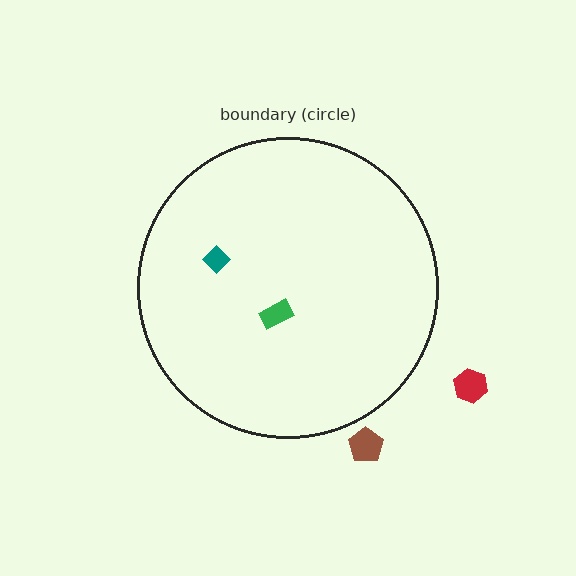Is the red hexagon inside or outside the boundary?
Outside.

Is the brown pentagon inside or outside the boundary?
Outside.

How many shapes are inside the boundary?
2 inside, 2 outside.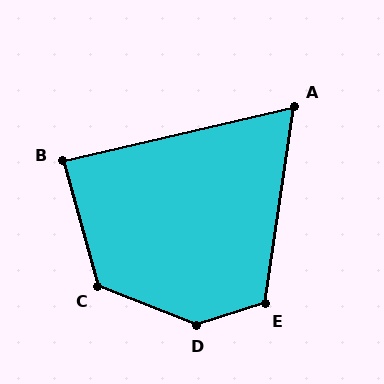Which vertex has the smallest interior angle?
A, at approximately 68 degrees.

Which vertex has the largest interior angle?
D, at approximately 141 degrees.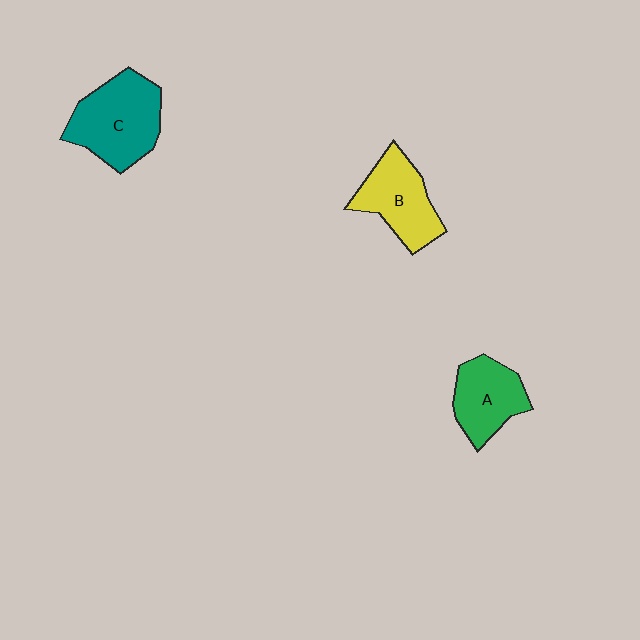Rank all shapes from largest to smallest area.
From largest to smallest: C (teal), B (yellow), A (green).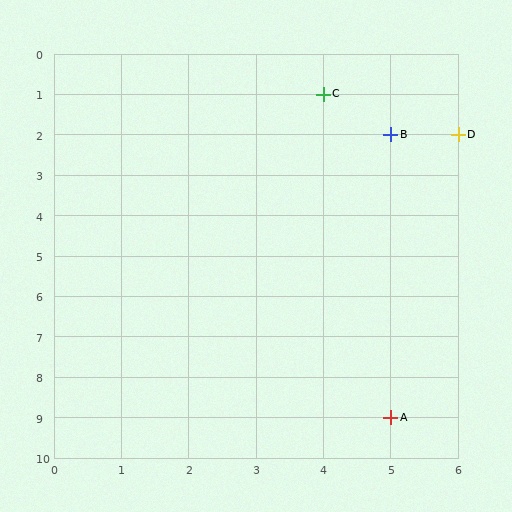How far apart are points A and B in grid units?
Points A and B are 7 rows apart.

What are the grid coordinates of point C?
Point C is at grid coordinates (4, 1).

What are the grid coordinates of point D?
Point D is at grid coordinates (6, 2).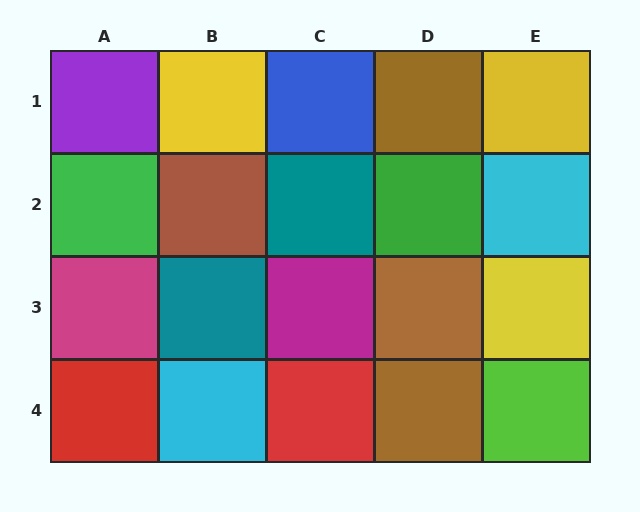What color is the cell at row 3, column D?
Brown.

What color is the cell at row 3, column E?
Yellow.